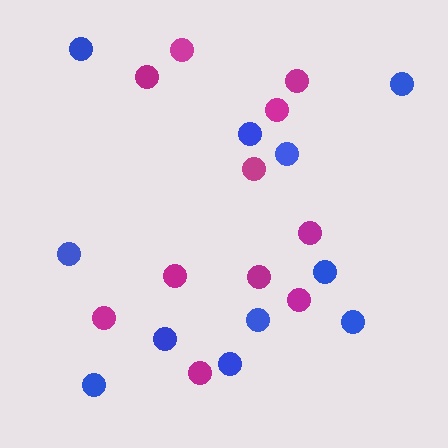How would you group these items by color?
There are 2 groups: one group of blue circles (11) and one group of magenta circles (11).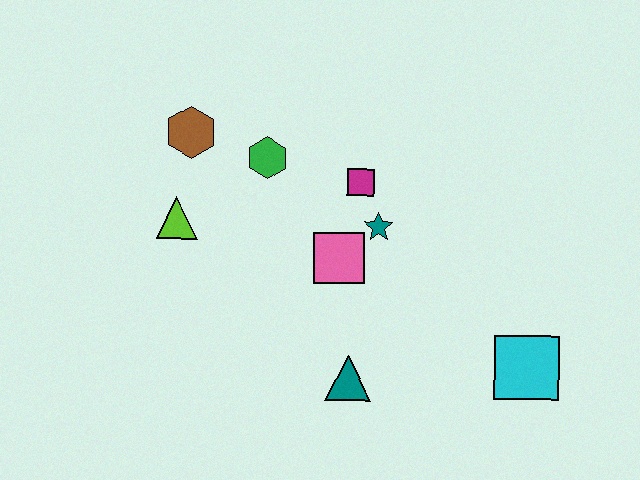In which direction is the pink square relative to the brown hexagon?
The pink square is to the right of the brown hexagon.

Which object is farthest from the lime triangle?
The cyan square is farthest from the lime triangle.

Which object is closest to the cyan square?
The teal triangle is closest to the cyan square.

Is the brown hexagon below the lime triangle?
No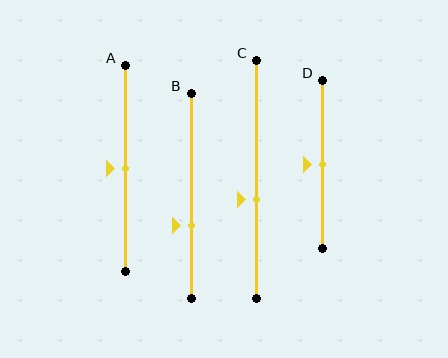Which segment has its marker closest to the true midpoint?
Segment A has its marker closest to the true midpoint.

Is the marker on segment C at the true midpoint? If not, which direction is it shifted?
No, the marker on segment C is shifted downward by about 8% of the segment length.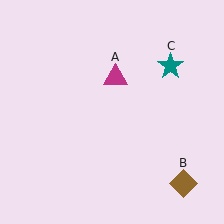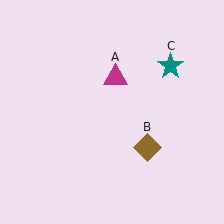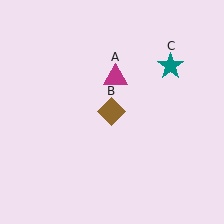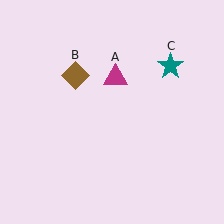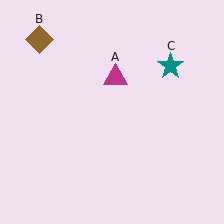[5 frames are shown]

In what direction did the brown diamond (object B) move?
The brown diamond (object B) moved up and to the left.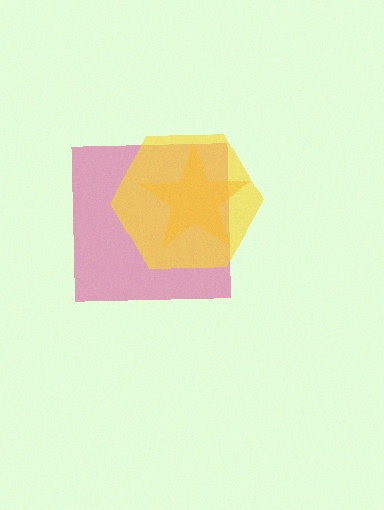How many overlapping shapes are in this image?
There are 3 overlapping shapes in the image.